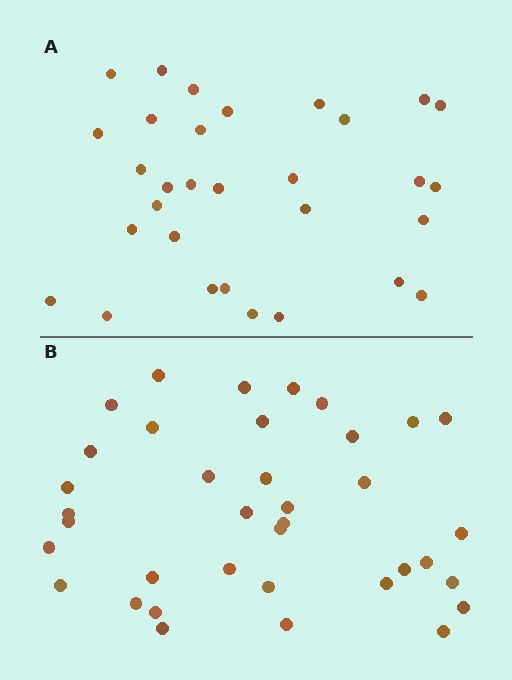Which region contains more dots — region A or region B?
Region B (the bottom region) has more dots.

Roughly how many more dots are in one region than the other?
Region B has about 6 more dots than region A.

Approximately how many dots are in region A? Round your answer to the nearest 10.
About 30 dots. (The exact count is 31, which rounds to 30.)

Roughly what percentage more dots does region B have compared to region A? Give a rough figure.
About 20% more.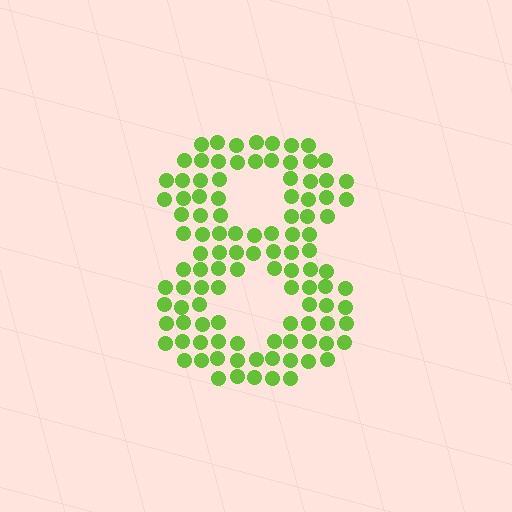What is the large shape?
The large shape is the digit 8.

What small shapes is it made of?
It is made of small circles.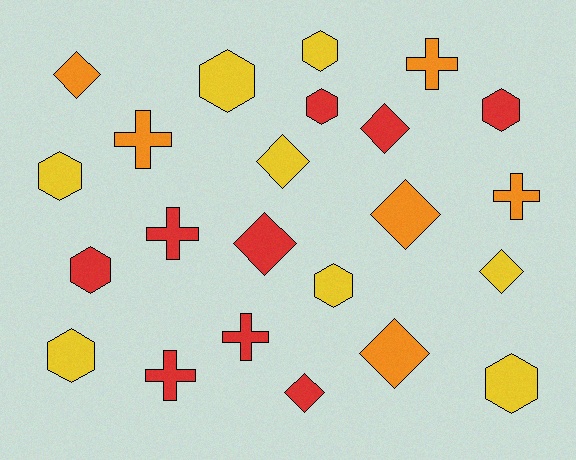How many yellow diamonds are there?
There are 2 yellow diamonds.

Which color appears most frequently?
Red, with 9 objects.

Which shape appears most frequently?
Hexagon, with 9 objects.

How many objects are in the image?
There are 23 objects.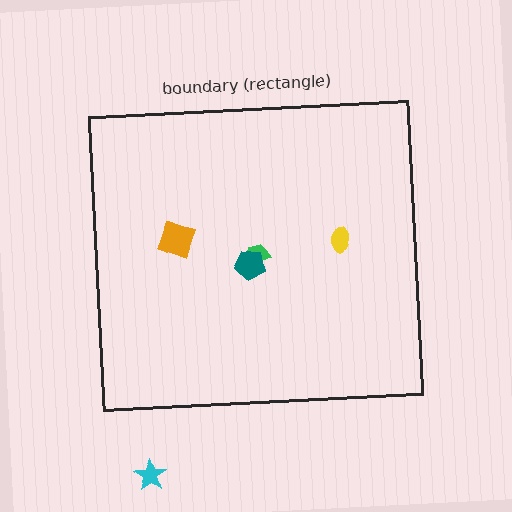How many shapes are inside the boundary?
4 inside, 1 outside.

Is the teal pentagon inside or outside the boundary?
Inside.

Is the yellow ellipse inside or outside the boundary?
Inside.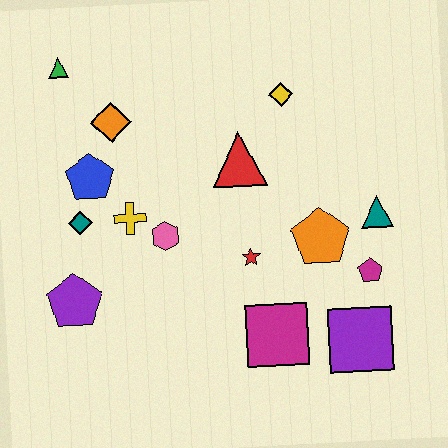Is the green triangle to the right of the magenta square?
No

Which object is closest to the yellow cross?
The pink hexagon is closest to the yellow cross.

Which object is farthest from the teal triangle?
The green triangle is farthest from the teal triangle.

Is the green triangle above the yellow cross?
Yes